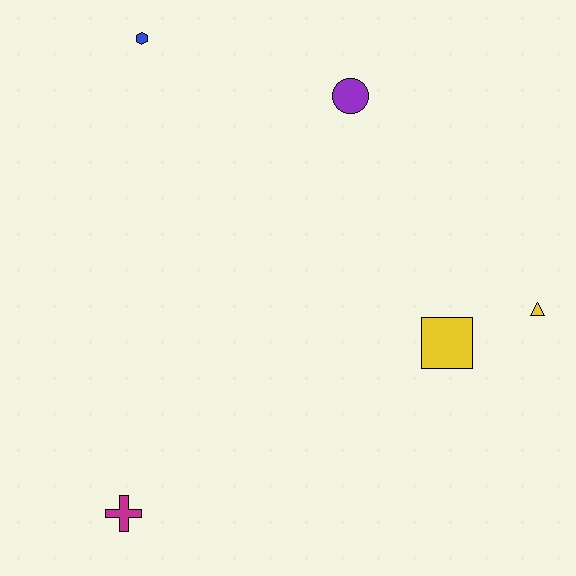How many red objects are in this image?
There are no red objects.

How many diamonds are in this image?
There are no diamonds.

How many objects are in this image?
There are 5 objects.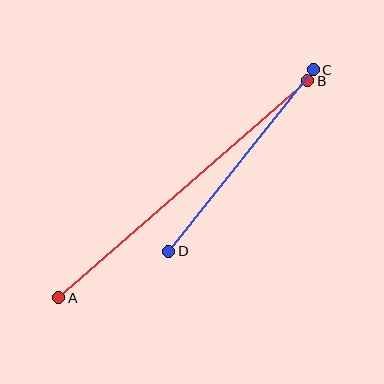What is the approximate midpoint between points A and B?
The midpoint is at approximately (183, 189) pixels.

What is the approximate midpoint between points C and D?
The midpoint is at approximately (241, 160) pixels.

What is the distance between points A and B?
The distance is approximately 330 pixels.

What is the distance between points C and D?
The distance is approximately 232 pixels.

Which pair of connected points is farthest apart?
Points A and B are farthest apart.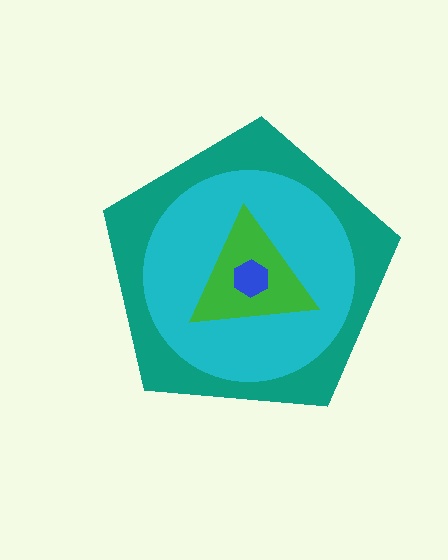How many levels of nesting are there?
4.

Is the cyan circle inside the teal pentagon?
Yes.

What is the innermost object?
The blue hexagon.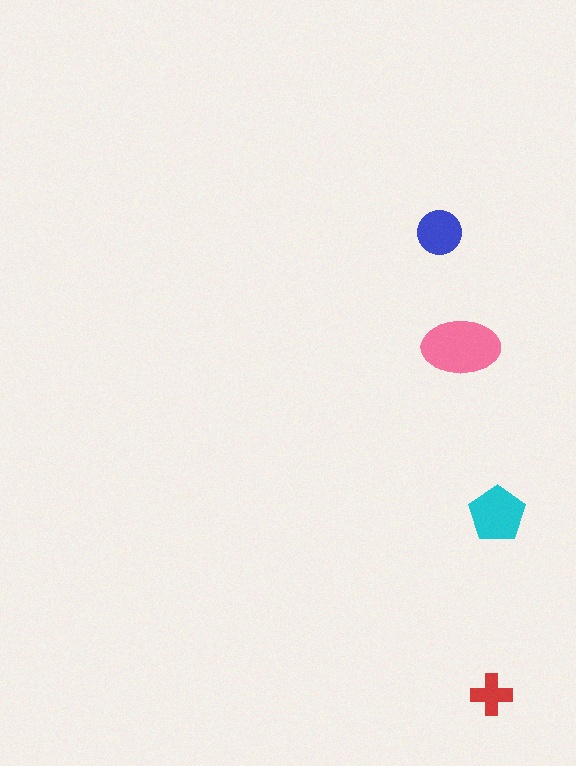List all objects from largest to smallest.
The pink ellipse, the cyan pentagon, the blue circle, the red cross.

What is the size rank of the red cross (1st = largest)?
4th.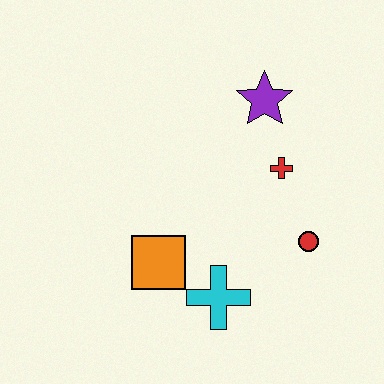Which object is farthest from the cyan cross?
The purple star is farthest from the cyan cross.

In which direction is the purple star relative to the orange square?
The purple star is above the orange square.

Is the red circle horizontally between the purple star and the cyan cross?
No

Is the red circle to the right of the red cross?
Yes